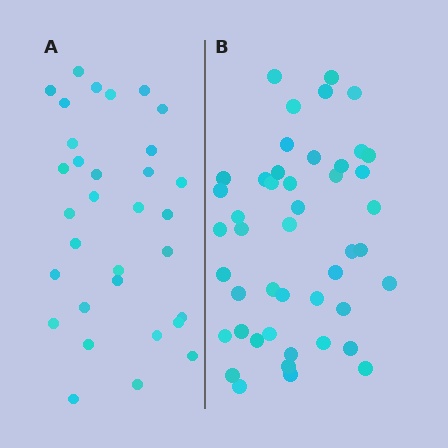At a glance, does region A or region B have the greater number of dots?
Region B (the right region) has more dots.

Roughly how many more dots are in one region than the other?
Region B has approximately 15 more dots than region A.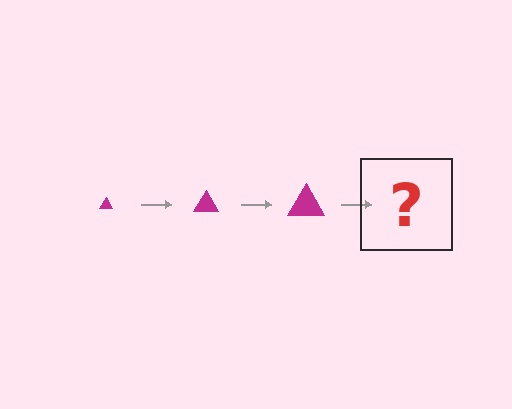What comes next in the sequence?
The next element should be a magenta triangle, larger than the previous one.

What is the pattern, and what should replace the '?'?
The pattern is that the triangle gets progressively larger each step. The '?' should be a magenta triangle, larger than the previous one.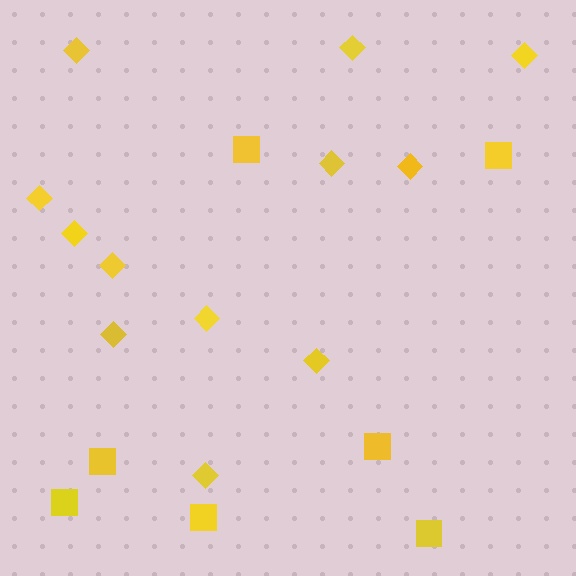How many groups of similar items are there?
There are 2 groups: one group of squares (7) and one group of diamonds (12).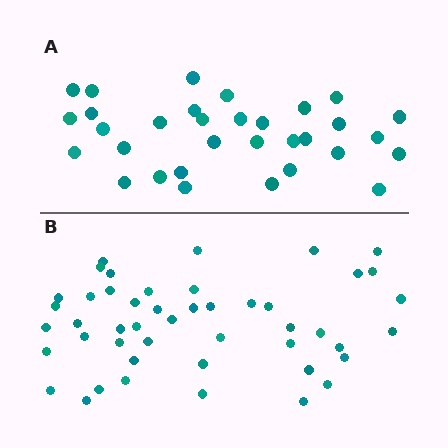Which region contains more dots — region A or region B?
Region B (the bottom region) has more dots.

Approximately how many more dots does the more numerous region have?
Region B has approximately 15 more dots than region A.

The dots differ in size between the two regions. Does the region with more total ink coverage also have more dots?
No. Region A has more total ink coverage because its dots are larger, but region B actually contains more individual dots. Total area can be misleading — the number of items is what matters here.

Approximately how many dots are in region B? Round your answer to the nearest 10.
About 50 dots. (The exact count is 47, which rounds to 50.)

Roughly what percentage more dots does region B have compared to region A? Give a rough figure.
About 45% more.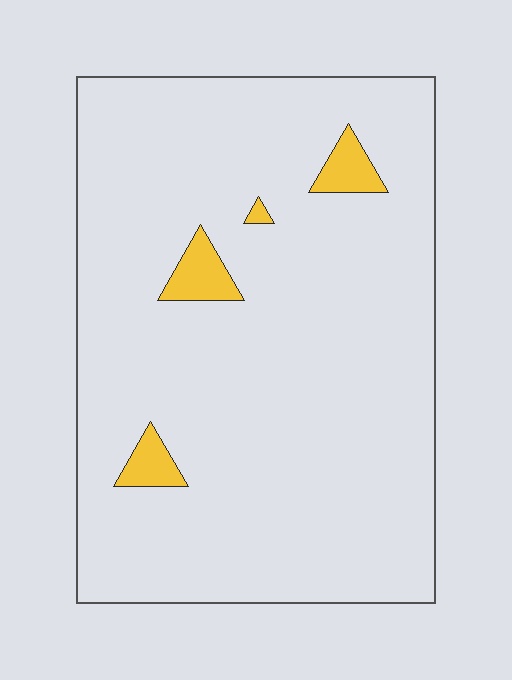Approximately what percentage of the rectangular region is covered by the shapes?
Approximately 5%.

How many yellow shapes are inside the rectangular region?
4.